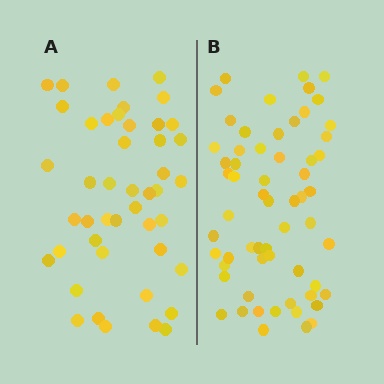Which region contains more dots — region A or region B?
Region B (the right region) has more dots.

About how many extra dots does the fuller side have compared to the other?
Region B has approximately 15 more dots than region A.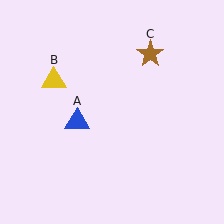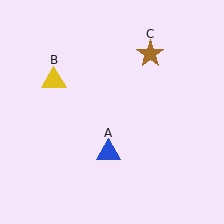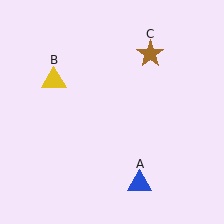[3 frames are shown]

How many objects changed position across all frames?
1 object changed position: blue triangle (object A).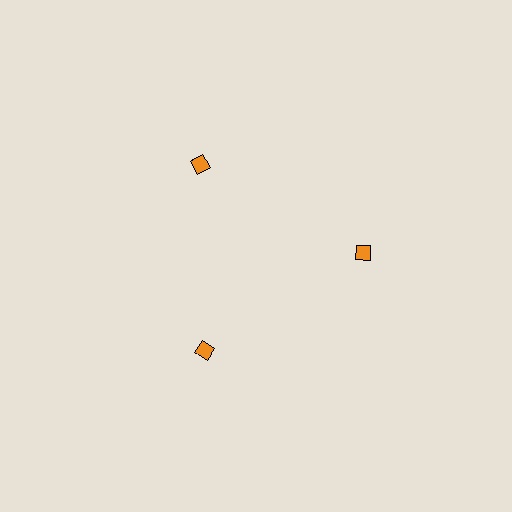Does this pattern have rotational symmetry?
Yes, this pattern has 3-fold rotational symmetry. It looks the same after rotating 120 degrees around the center.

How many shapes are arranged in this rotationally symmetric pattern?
There are 3 shapes, arranged in 3 groups of 1.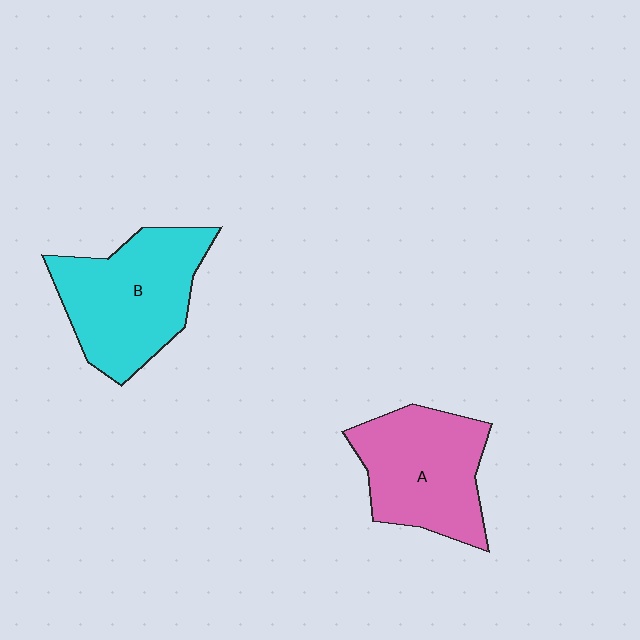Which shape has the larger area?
Shape B (cyan).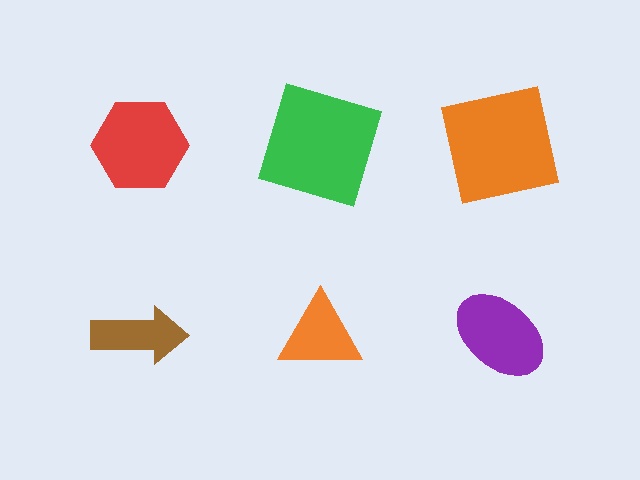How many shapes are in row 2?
3 shapes.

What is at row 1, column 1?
A red hexagon.